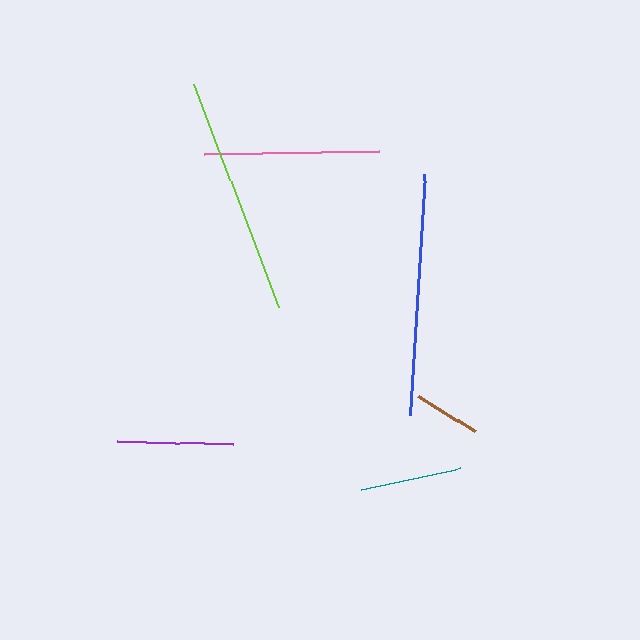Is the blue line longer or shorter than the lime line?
The blue line is longer than the lime line.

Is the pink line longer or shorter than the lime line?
The lime line is longer than the pink line.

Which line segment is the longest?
The blue line is the longest at approximately 241 pixels.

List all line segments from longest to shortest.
From longest to shortest: blue, lime, pink, purple, teal, brown.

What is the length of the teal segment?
The teal segment is approximately 101 pixels long.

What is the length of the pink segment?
The pink segment is approximately 175 pixels long.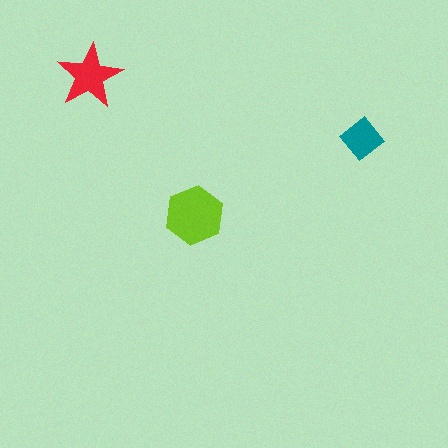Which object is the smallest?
The teal diamond.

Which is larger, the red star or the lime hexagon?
The lime hexagon.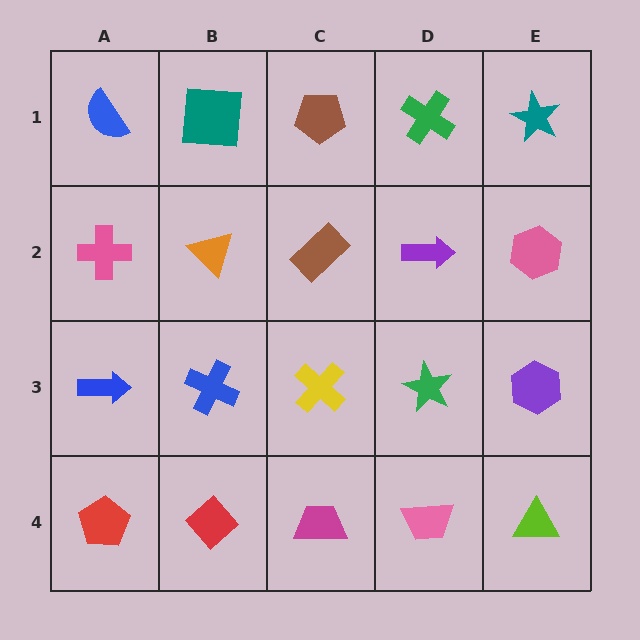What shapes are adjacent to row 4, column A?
A blue arrow (row 3, column A), a red diamond (row 4, column B).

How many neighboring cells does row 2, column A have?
3.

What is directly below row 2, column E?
A purple hexagon.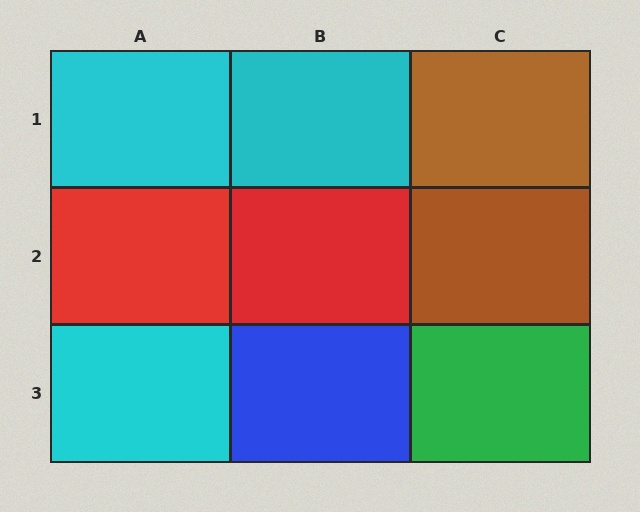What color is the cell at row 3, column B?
Blue.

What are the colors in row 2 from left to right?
Red, red, brown.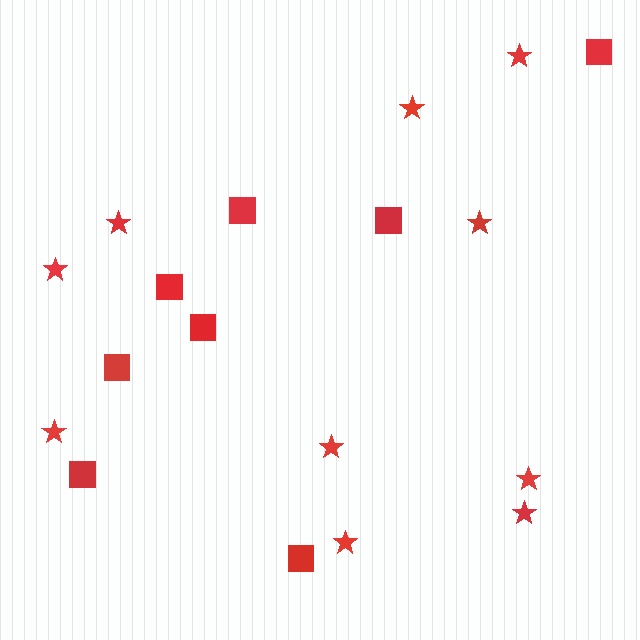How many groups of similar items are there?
There are 2 groups: one group of stars (10) and one group of squares (8).